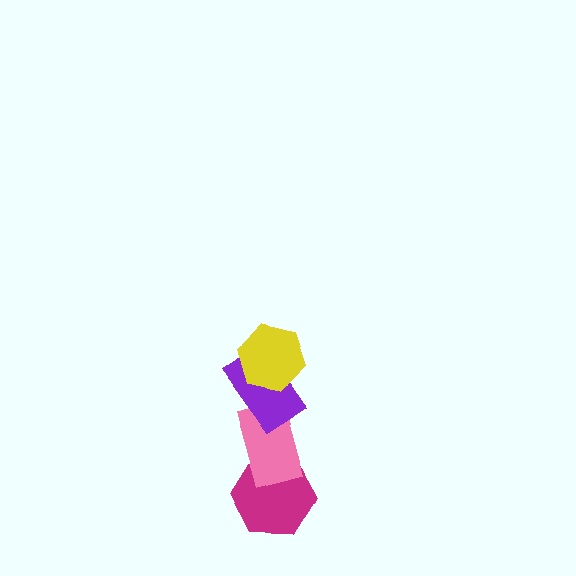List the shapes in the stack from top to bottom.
From top to bottom: the yellow hexagon, the purple rectangle, the pink rectangle, the magenta hexagon.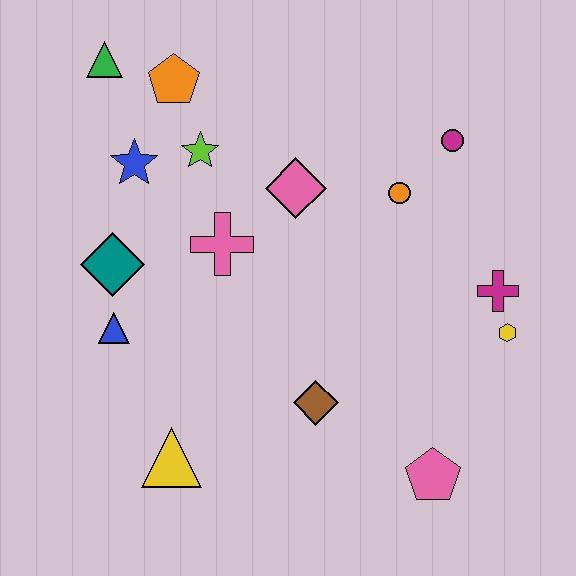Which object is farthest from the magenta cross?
The green triangle is farthest from the magenta cross.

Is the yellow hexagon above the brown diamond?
Yes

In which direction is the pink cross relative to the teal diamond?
The pink cross is to the right of the teal diamond.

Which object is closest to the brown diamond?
The pink pentagon is closest to the brown diamond.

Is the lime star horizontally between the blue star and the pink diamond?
Yes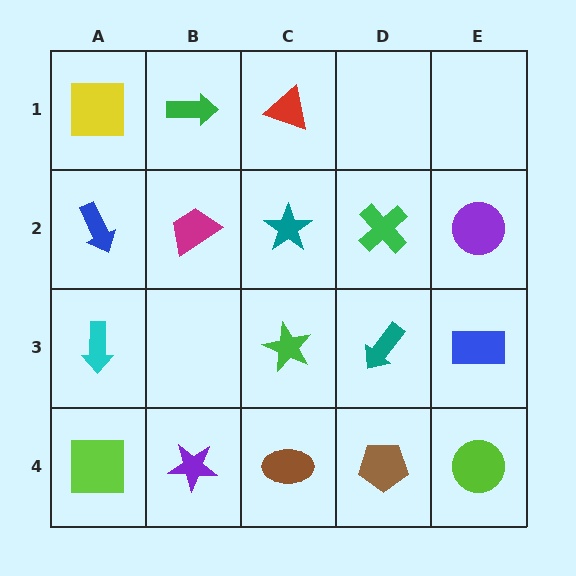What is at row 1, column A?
A yellow square.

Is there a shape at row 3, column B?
No, that cell is empty.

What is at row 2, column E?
A purple circle.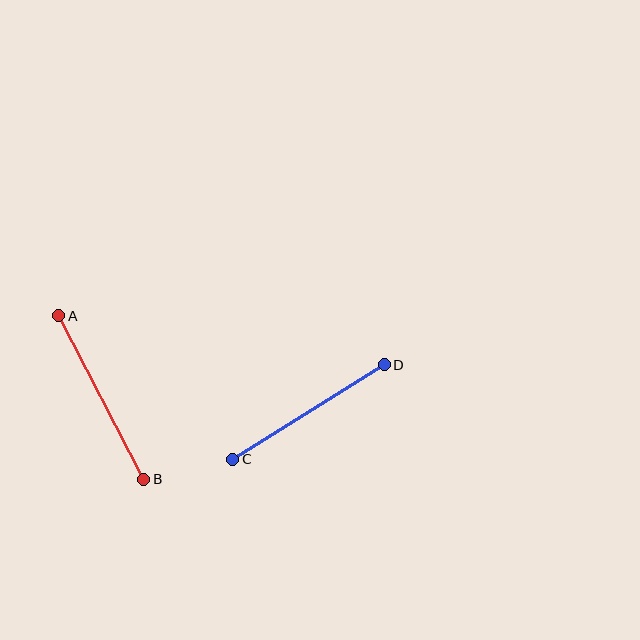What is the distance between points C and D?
The distance is approximately 179 pixels.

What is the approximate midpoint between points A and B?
The midpoint is at approximately (101, 398) pixels.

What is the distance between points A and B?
The distance is approximately 184 pixels.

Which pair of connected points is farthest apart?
Points A and B are farthest apart.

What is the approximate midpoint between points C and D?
The midpoint is at approximately (309, 412) pixels.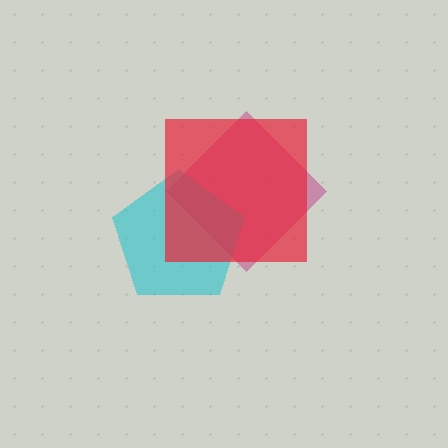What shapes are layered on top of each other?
The layered shapes are: a magenta diamond, a cyan pentagon, a red square.